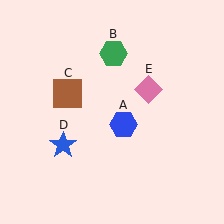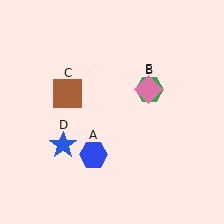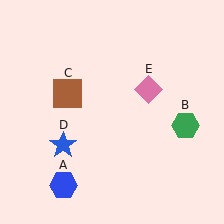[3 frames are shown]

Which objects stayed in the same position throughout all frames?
Brown square (object C) and blue star (object D) and pink diamond (object E) remained stationary.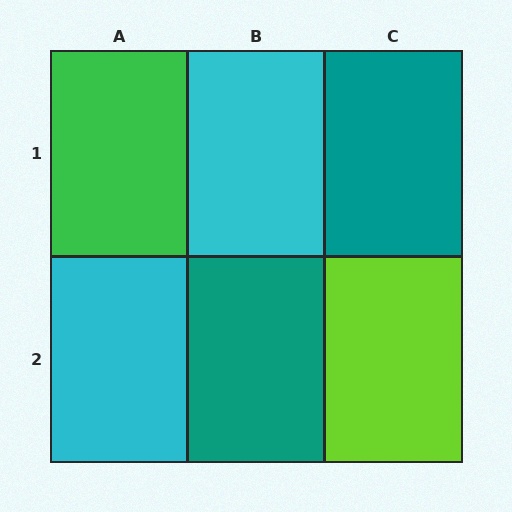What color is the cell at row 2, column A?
Cyan.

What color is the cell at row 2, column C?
Lime.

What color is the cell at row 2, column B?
Teal.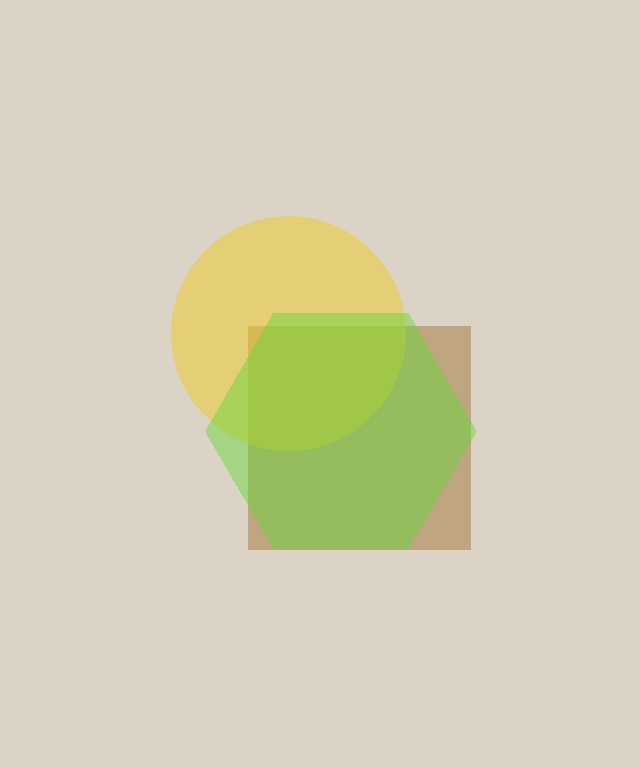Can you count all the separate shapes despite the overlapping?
Yes, there are 3 separate shapes.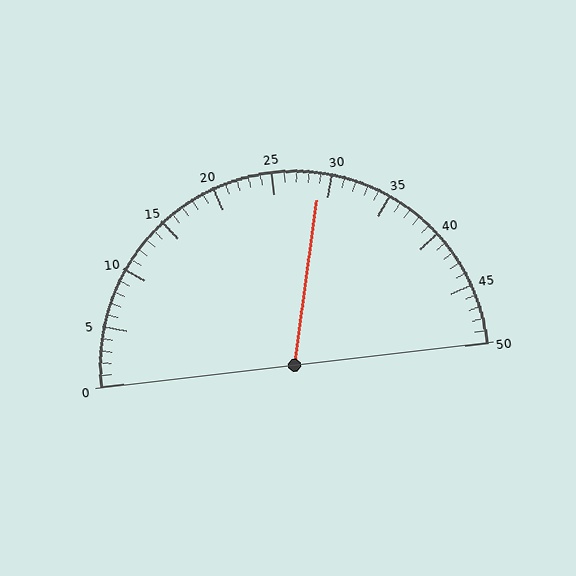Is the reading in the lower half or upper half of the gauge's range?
The reading is in the upper half of the range (0 to 50).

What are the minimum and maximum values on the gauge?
The gauge ranges from 0 to 50.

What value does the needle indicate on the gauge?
The needle indicates approximately 29.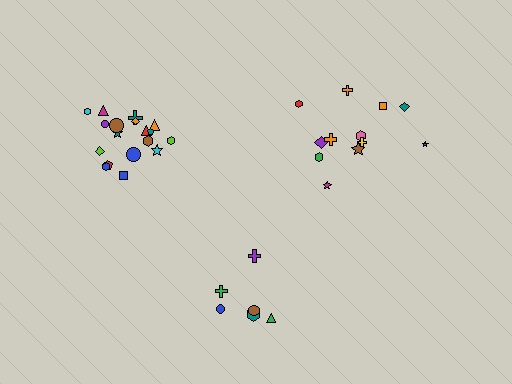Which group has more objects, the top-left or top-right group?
The top-left group.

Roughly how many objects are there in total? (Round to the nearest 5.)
Roughly 35 objects in total.